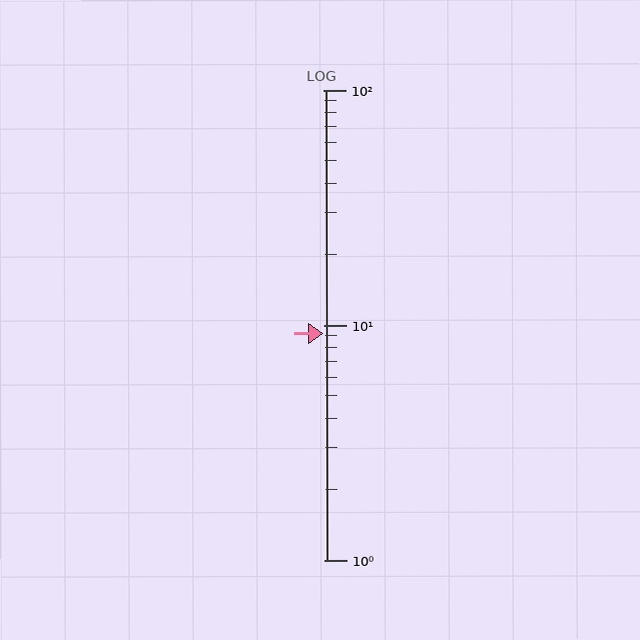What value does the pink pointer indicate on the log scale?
The pointer indicates approximately 9.2.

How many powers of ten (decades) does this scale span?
The scale spans 2 decades, from 1 to 100.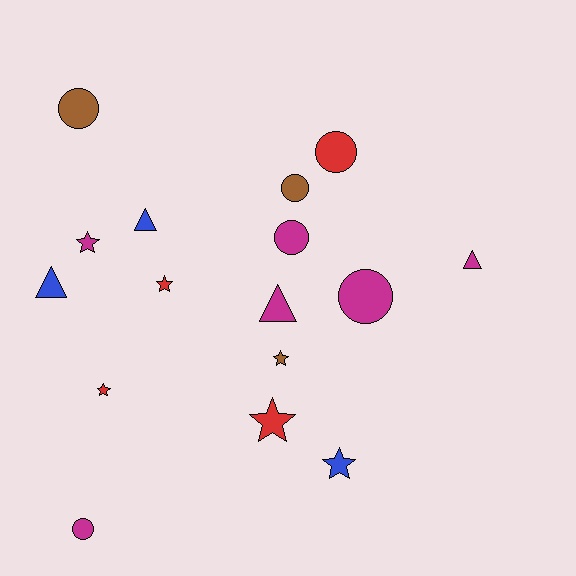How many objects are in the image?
There are 16 objects.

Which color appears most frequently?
Magenta, with 6 objects.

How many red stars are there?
There are 3 red stars.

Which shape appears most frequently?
Star, with 6 objects.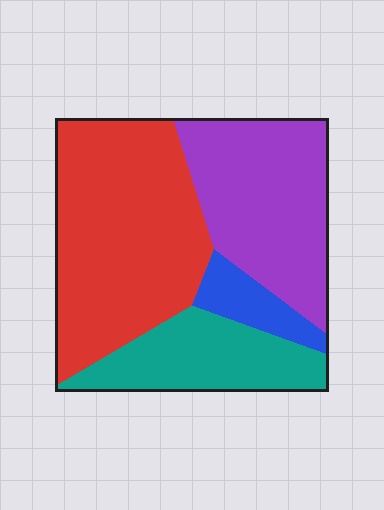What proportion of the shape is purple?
Purple takes up about one third (1/3) of the shape.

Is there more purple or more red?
Red.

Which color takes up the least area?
Blue, at roughly 5%.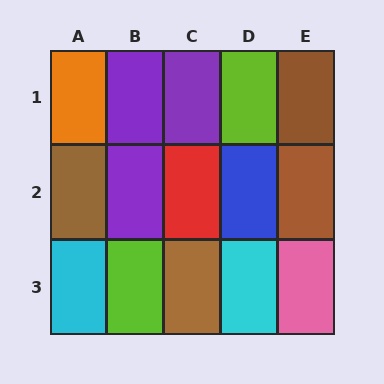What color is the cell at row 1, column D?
Lime.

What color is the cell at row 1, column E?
Brown.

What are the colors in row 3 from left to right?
Cyan, lime, brown, cyan, pink.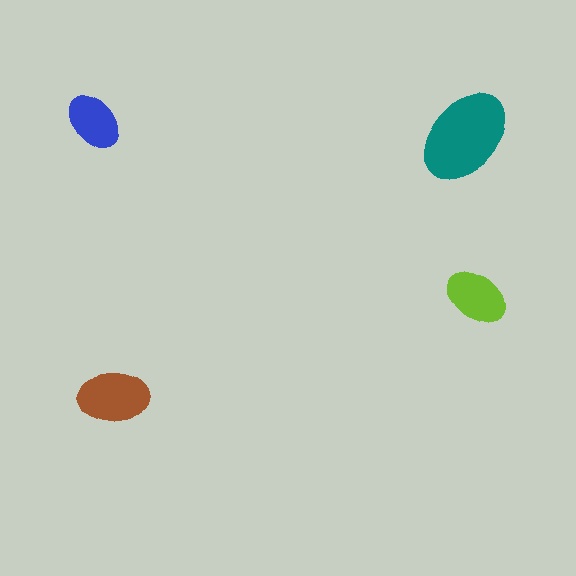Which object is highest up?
The blue ellipse is topmost.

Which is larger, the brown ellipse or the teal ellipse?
The teal one.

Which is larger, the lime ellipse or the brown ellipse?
The brown one.